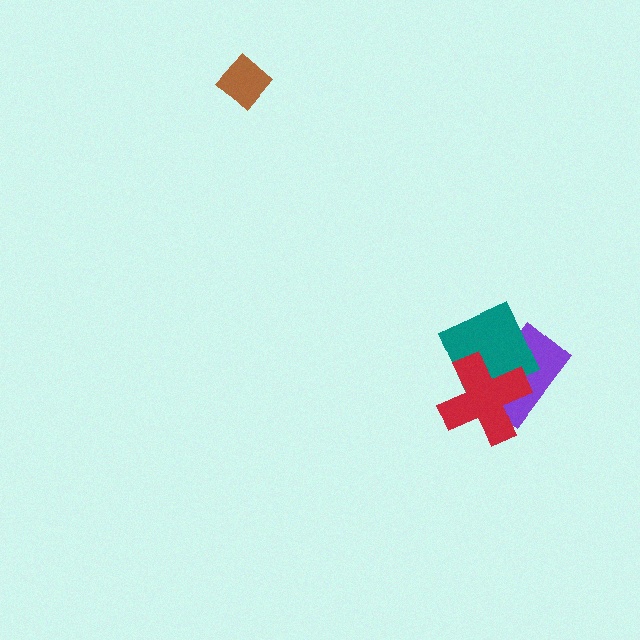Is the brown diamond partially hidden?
No, no other shape covers it.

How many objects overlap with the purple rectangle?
2 objects overlap with the purple rectangle.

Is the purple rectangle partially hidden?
Yes, it is partially covered by another shape.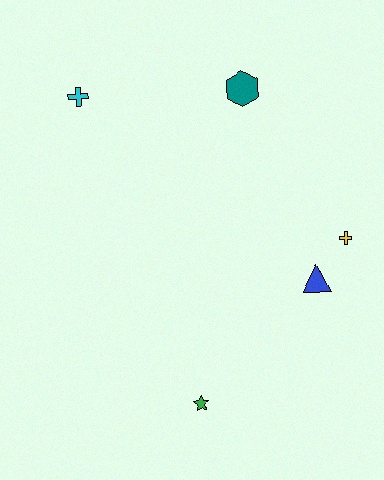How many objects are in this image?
There are 5 objects.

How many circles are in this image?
There are no circles.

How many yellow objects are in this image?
There is 1 yellow object.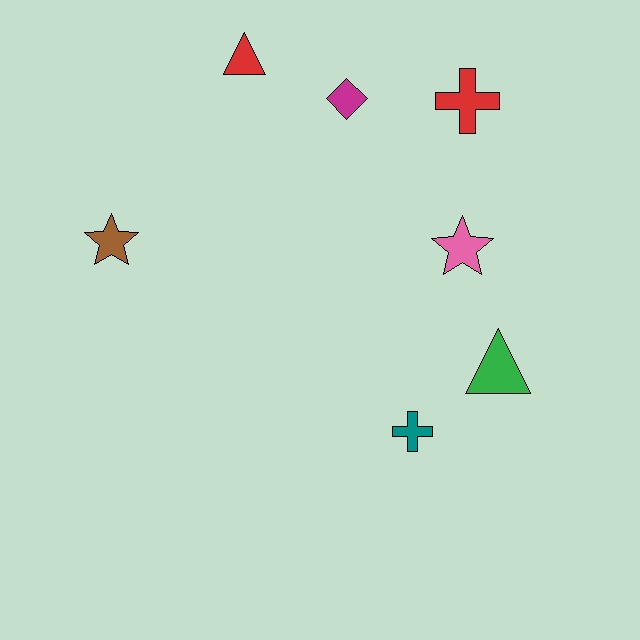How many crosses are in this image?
There are 2 crosses.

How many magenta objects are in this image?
There is 1 magenta object.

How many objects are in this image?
There are 7 objects.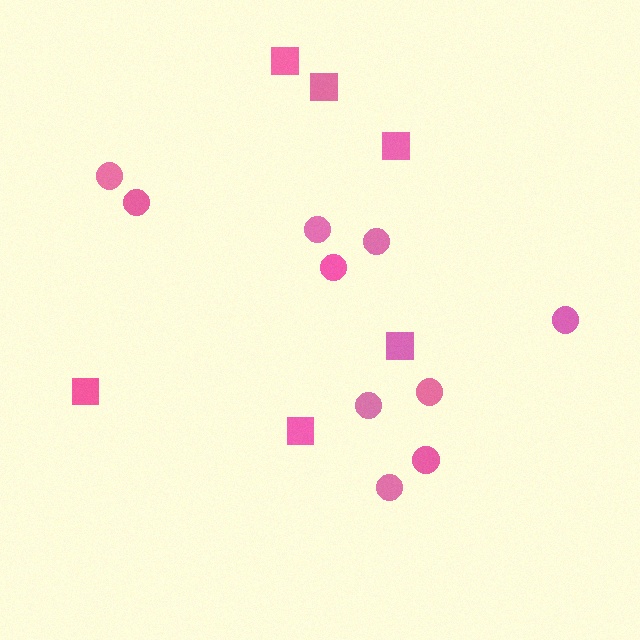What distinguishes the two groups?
There are 2 groups: one group of circles (10) and one group of squares (6).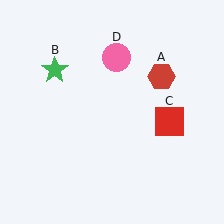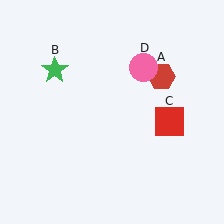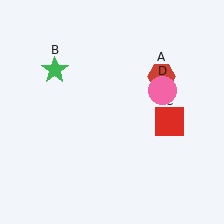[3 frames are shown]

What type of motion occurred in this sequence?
The pink circle (object D) rotated clockwise around the center of the scene.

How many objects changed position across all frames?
1 object changed position: pink circle (object D).